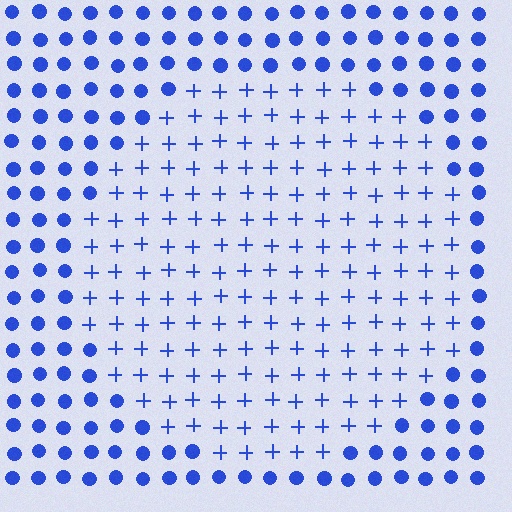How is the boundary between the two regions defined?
The boundary is defined by a change in element shape: plus signs inside vs. circles outside. All elements share the same color and spacing.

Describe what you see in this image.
The image is filled with small blue elements arranged in a uniform grid. A circle-shaped region contains plus signs, while the surrounding area contains circles. The boundary is defined purely by the change in element shape.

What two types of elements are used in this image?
The image uses plus signs inside the circle region and circles outside it.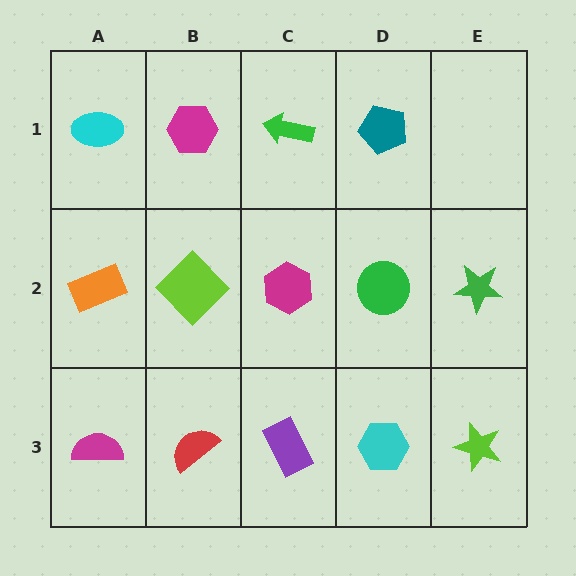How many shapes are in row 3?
5 shapes.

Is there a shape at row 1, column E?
No, that cell is empty.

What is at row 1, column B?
A magenta hexagon.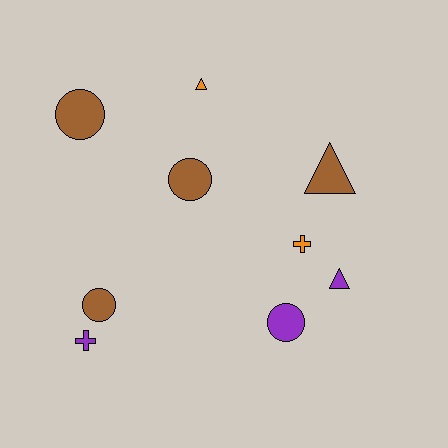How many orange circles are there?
There are no orange circles.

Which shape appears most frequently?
Circle, with 4 objects.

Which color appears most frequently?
Brown, with 4 objects.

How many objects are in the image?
There are 9 objects.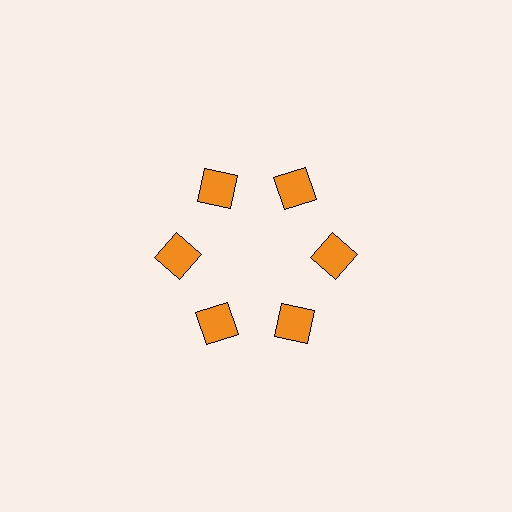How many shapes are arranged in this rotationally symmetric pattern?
There are 6 shapes, arranged in 6 groups of 1.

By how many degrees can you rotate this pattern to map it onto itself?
The pattern maps onto itself every 60 degrees of rotation.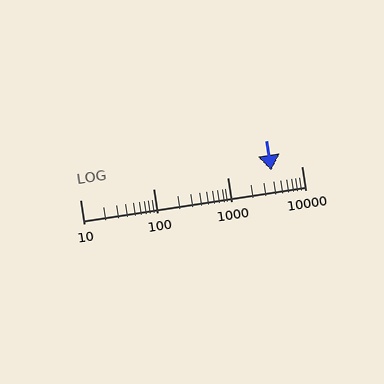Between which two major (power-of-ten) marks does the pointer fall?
The pointer is between 1000 and 10000.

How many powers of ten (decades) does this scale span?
The scale spans 3 decades, from 10 to 10000.